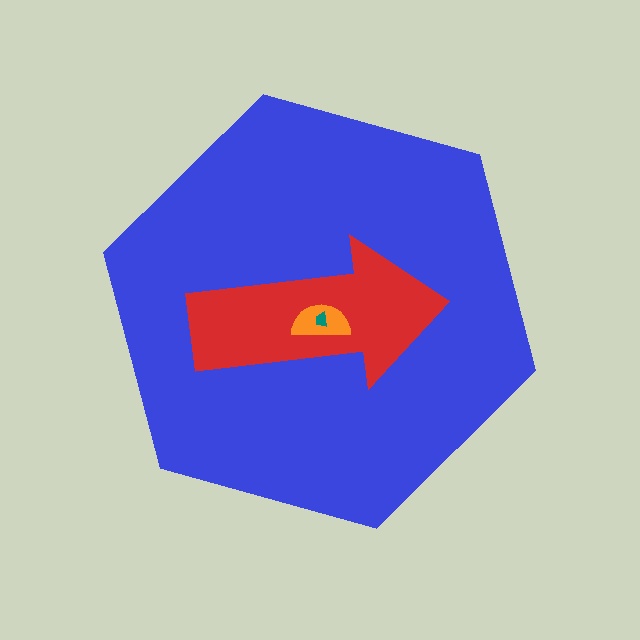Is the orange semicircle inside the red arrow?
Yes.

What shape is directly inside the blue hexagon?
The red arrow.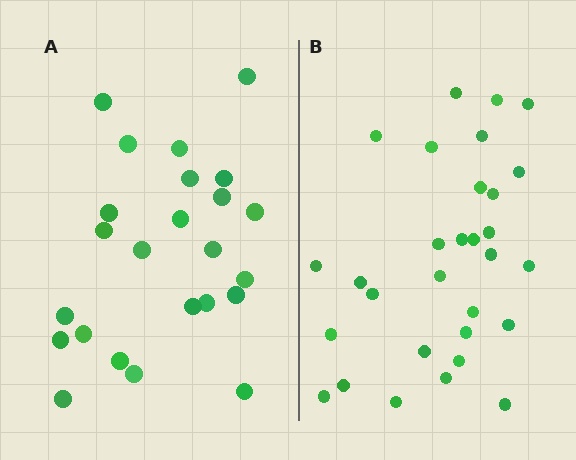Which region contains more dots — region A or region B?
Region B (the right region) has more dots.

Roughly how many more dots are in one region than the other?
Region B has about 6 more dots than region A.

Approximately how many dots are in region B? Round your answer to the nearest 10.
About 30 dots.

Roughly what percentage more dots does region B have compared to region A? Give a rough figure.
About 25% more.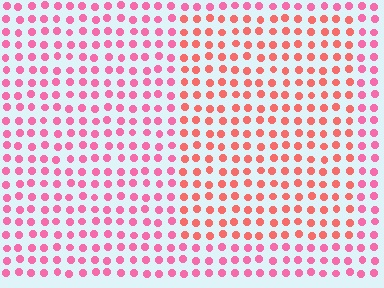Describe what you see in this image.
The image is filled with small pink elements in a uniform arrangement. A rectangle-shaped region is visible where the elements are tinted to a slightly different hue, forming a subtle color boundary.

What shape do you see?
I see a rectangle.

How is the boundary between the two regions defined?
The boundary is defined purely by a slight shift in hue (about 29 degrees). Spacing, size, and orientation are identical on both sides.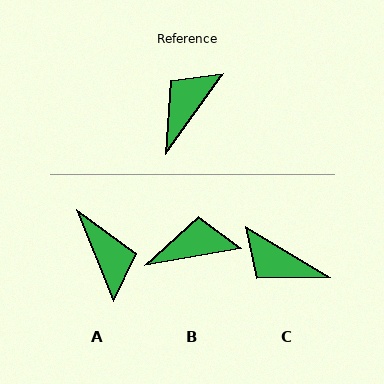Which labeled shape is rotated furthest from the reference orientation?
A, about 123 degrees away.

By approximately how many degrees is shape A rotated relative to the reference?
Approximately 123 degrees clockwise.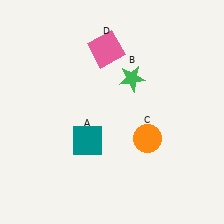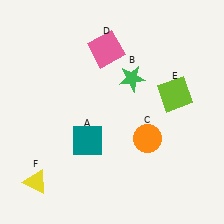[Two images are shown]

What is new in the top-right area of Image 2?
A lime square (E) was added in the top-right area of Image 2.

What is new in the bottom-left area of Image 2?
A yellow triangle (F) was added in the bottom-left area of Image 2.